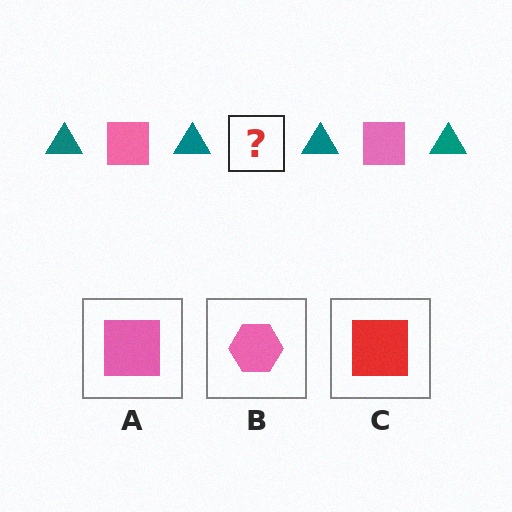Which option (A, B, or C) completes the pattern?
A.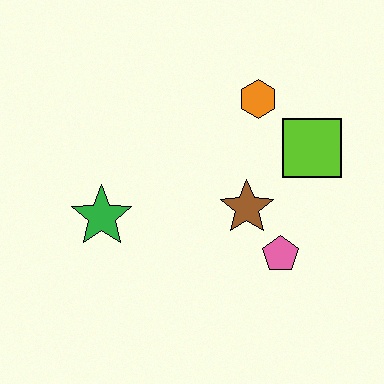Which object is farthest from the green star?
The lime square is farthest from the green star.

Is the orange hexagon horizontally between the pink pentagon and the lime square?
No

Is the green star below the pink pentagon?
No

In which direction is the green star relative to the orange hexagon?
The green star is to the left of the orange hexagon.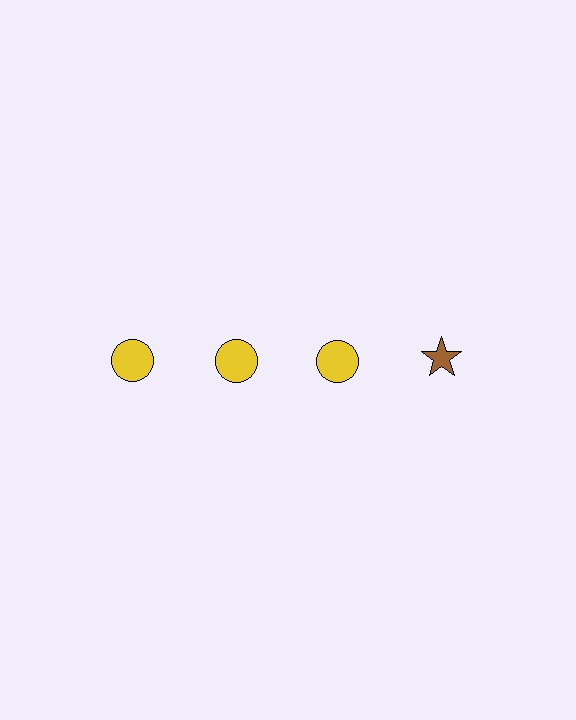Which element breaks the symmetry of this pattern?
The brown star in the top row, second from right column breaks the symmetry. All other shapes are yellow circles.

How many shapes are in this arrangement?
There are 4 shapes arranged in a grid pattern.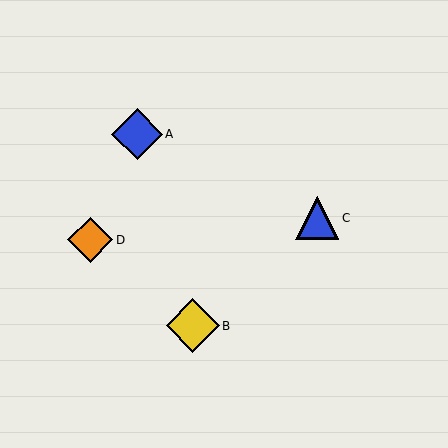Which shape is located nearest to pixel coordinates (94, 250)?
The orange diamond (labeled D) at (90, 240) is nearest to that location.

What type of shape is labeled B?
Shape B is a yellow diamond.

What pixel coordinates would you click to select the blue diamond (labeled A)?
Click at (137, 134) to select the blue diamond A.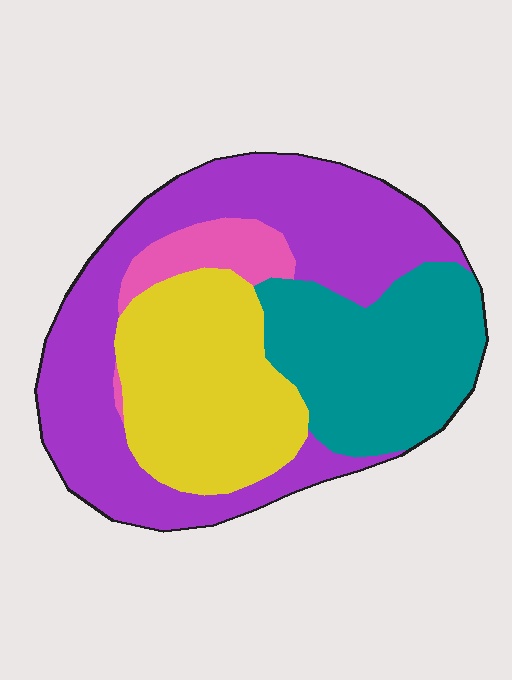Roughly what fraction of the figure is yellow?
Yellow covers roughly 25% of the figure.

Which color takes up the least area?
Pink, at roughly 5%.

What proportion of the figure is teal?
Teal takes up about one quarter (1/4) of the figure.